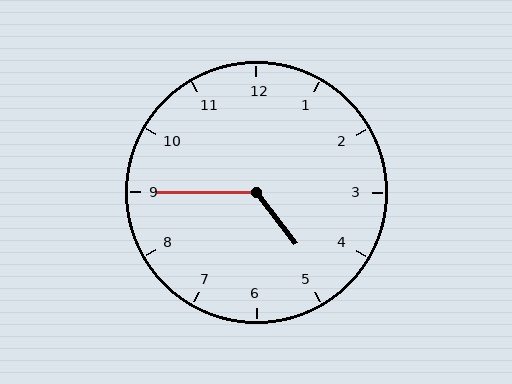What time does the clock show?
4:45.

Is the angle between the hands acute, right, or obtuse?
It is obtuse.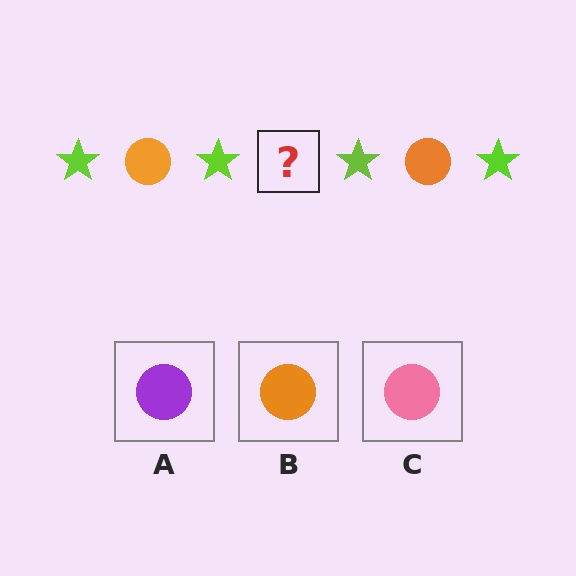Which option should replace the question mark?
Option B.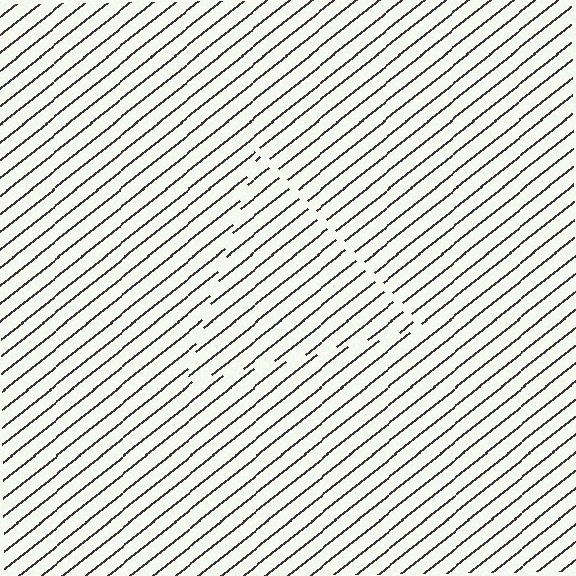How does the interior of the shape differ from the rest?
The interior of the shape contains the same grating, shifted by half a period — the contour is defined by the phase discontinuity where line-ends from the inner and outer gratings abut.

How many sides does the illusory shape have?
3 sides — the line-ends trace a triangle.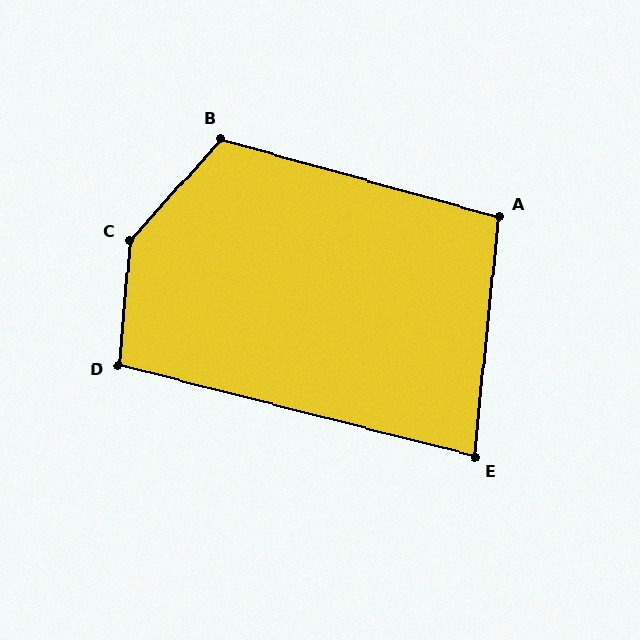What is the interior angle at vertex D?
Approximately 99 degrees (obtuse).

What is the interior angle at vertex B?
Approximately 116 degrees (obtuse).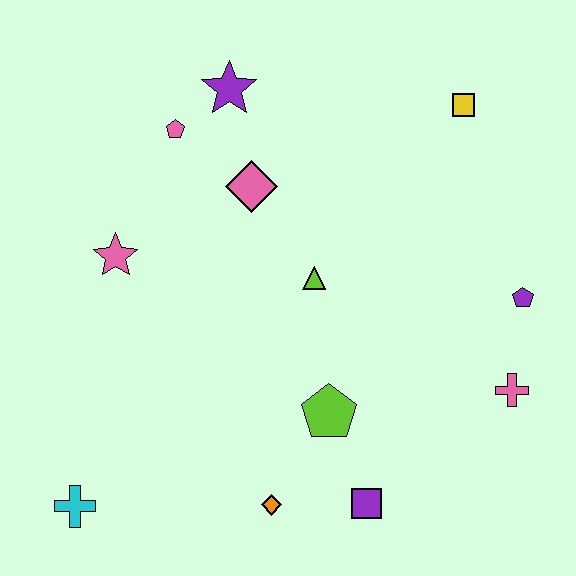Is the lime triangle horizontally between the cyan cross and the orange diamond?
No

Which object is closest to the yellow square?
The purple pentagon is closest to the yellow square.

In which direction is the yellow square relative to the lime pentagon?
The yellow square is above the lime pentagon.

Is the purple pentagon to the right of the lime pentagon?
Yes